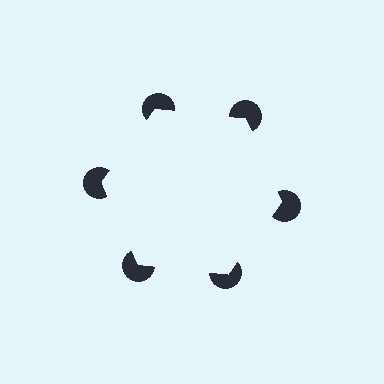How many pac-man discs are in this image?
There are 6 — one at each vertex of the illusory hexagon.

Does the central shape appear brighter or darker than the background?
It typically appears slightly brighter than the background, even though no actual brightness change is drawn.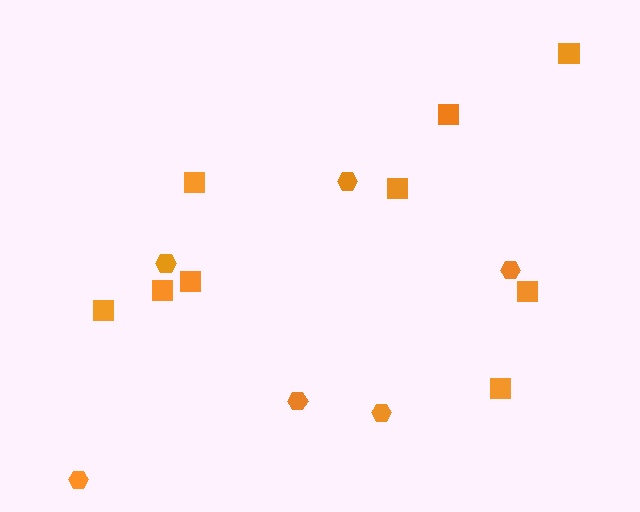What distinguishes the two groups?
There are 2 groups: one group of hexagons (6) and one group of squares (9).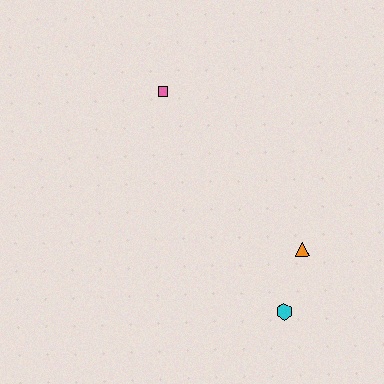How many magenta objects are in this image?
There are no magenta objects.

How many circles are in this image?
There are no circles.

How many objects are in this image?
There are 3 objects.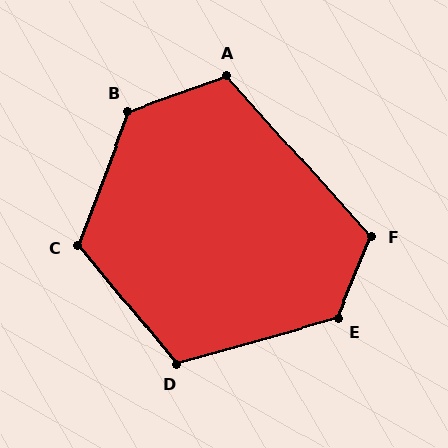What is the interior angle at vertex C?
Approximately 119 degrees (obtuse).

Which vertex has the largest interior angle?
B, at approximately 130 degrees.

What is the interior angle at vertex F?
Approximately 116 degrees (obtuse).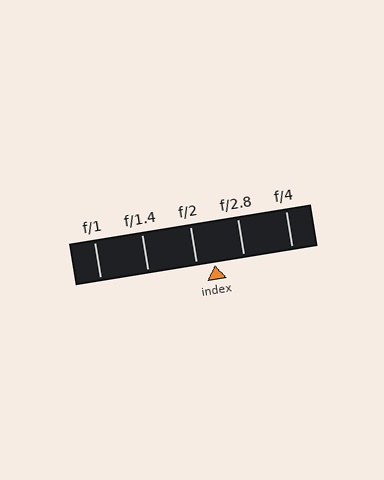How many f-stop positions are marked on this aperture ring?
There are 5 f-stop positions marked.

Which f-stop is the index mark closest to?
The index mark is closest to f/2.